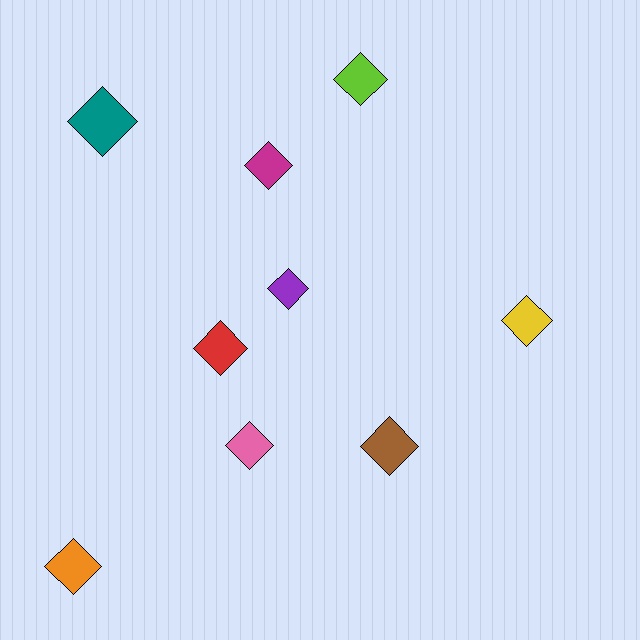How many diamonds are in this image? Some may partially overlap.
There are 9 diamonds.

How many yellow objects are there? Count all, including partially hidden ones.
There is 1 yellow object.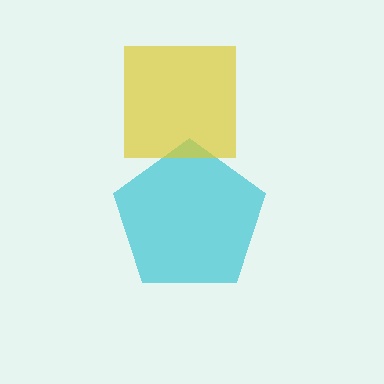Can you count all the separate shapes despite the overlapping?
Yes, there are 2 separate shapes.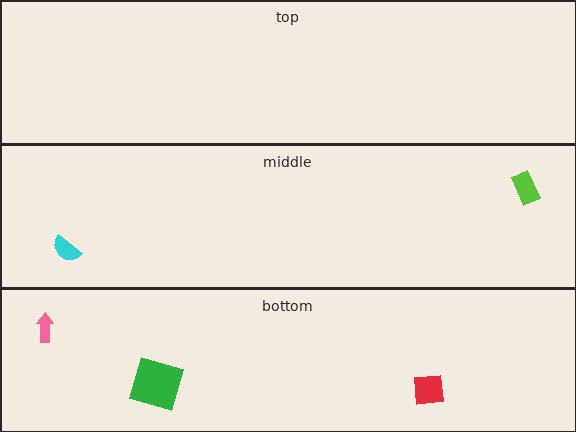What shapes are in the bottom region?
The green square, the pink arrow, the red square.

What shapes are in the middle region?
The cyan semicircle, the lime rectangle.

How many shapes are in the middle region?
2.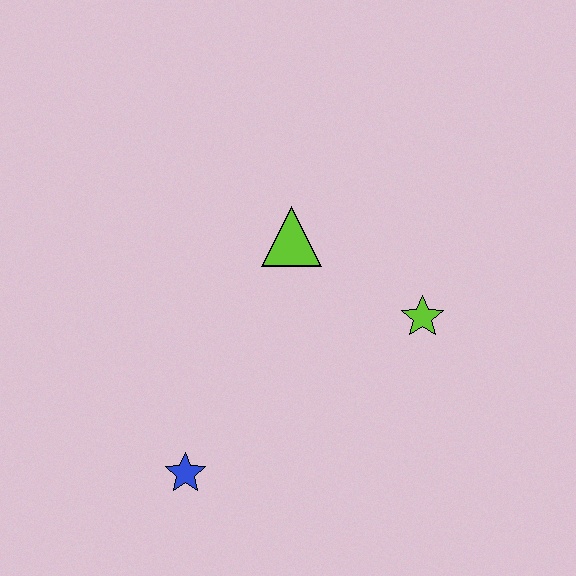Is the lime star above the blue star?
Yes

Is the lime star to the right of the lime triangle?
Yes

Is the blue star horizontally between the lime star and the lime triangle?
No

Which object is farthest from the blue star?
The lime star is farthest from the blue star.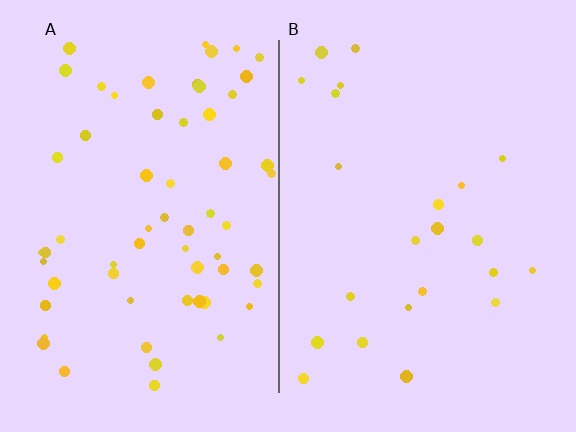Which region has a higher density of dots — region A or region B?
A (the left).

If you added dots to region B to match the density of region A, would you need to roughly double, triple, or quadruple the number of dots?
Approximately triple.